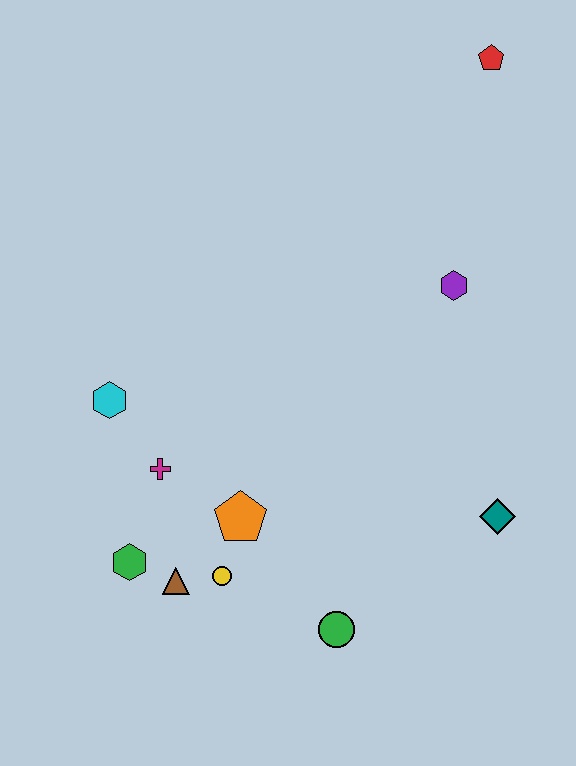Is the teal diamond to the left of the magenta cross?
No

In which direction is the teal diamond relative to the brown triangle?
The teal diamond is to the right of the brown triangle.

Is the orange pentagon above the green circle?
Yes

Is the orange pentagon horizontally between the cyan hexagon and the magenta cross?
No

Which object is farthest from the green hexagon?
The red pentagon is farthest from the green hexagon.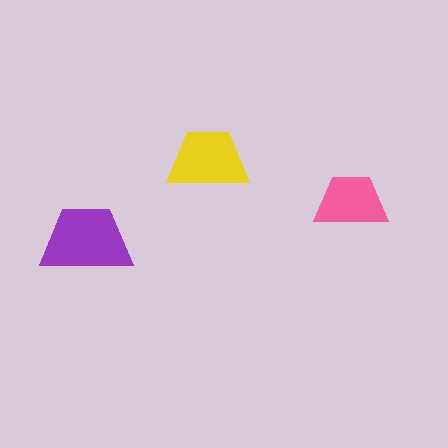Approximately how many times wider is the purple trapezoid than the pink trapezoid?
About 1.5 times wider.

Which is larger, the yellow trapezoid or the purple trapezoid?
The purple one.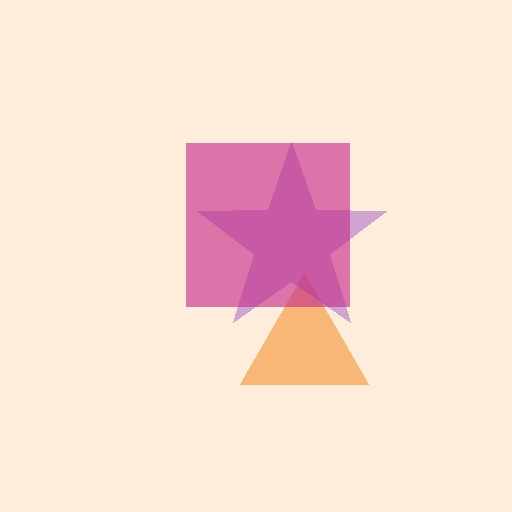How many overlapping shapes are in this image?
There are 3 overlapping shapes in the image.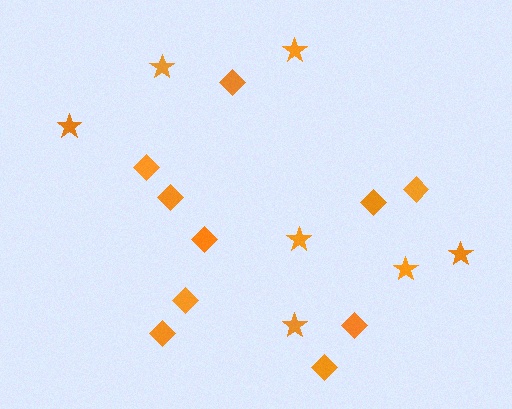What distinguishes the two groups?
There are 2 groups: one group of stars (7) and one group of diamonds (10).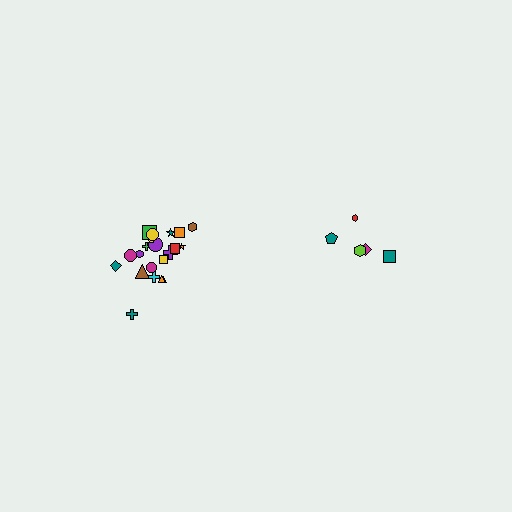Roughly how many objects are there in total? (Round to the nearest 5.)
Roughly 25 objects in total.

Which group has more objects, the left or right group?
The left group.